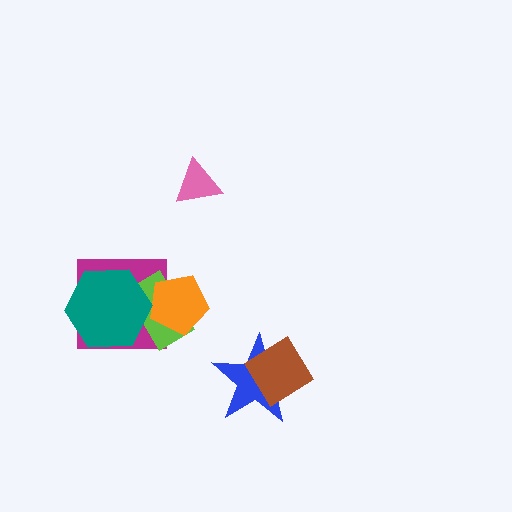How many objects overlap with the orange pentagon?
2 objects overlap with the orange pentagon.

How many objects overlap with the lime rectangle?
3 objects overlap with the lime rectangle.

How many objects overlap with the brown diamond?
1 object overlaps with the brown diamond.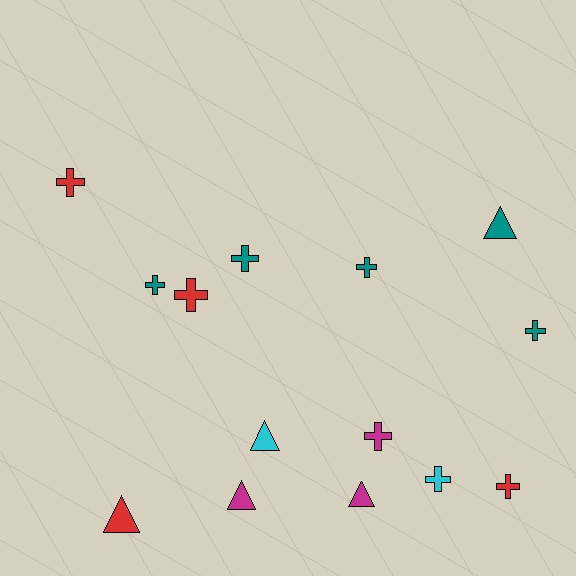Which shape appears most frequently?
Cross, with 9 objects.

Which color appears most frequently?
Teal, with 5 objects.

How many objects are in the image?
There are 14 objects.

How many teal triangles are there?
There is 1 teal triangle.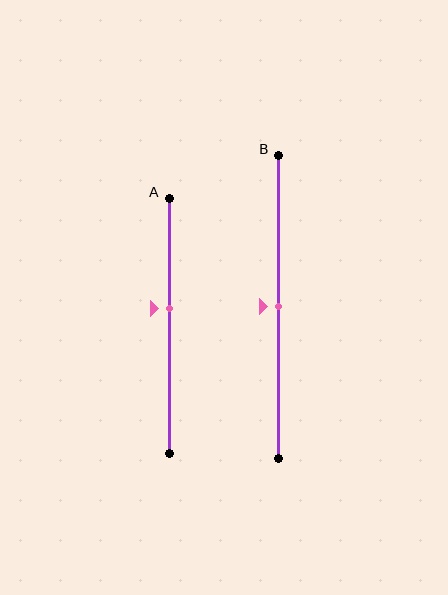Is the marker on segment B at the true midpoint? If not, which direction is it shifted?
Yes, the marker on segment B is at the true midpoint.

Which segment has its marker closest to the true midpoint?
Segment B has its marker closest to the true midpoint.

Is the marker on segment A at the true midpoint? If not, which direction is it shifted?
No, the marker on segment A is shifted upward by about 7% of the segment length.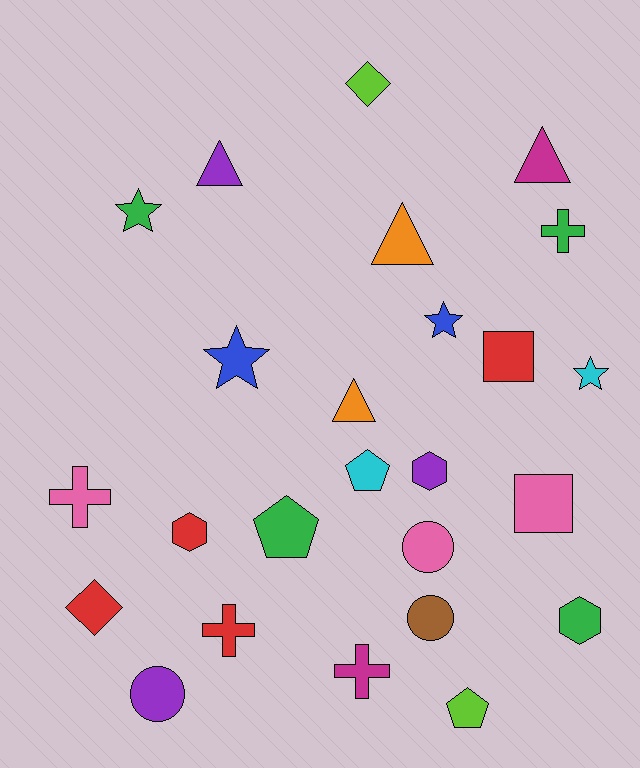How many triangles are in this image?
There are 4 triangles.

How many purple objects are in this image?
There are 3 purple objects.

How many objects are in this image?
There are 25 objects.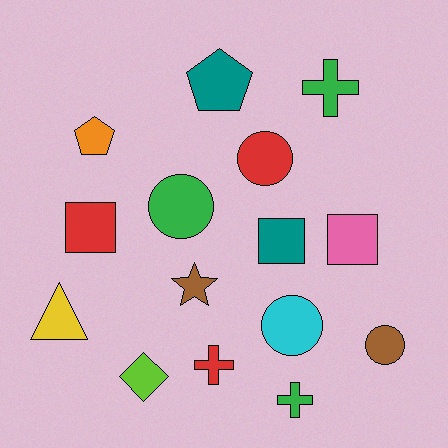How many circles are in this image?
There are 4 circles.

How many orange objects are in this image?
There is 1 orange object.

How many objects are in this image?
There are 15 objects.